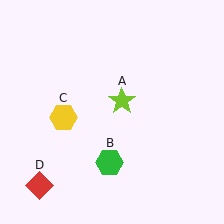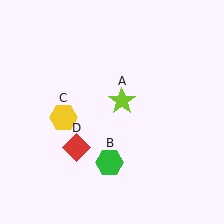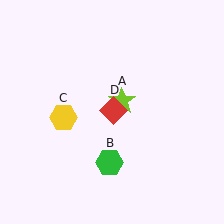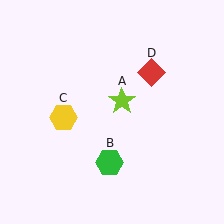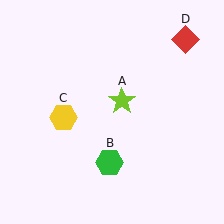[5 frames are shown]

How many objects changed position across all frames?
1 object changed position: red diamond (object D).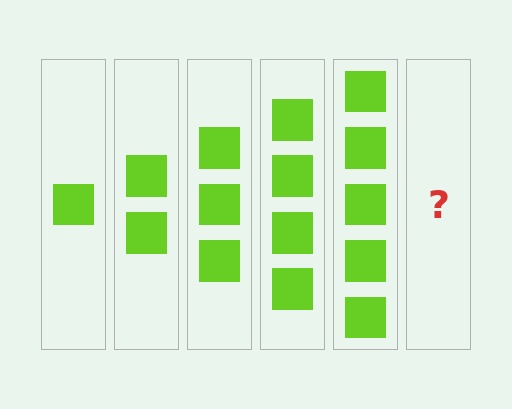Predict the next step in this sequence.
The next step is 6 squares.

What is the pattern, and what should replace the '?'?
The pattern is that each step adds one more square. The '?' should be 6 squares.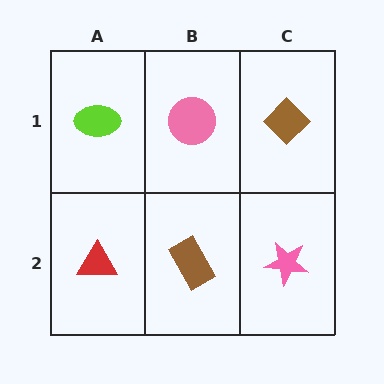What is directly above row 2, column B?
A pink circle.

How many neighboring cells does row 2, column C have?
2.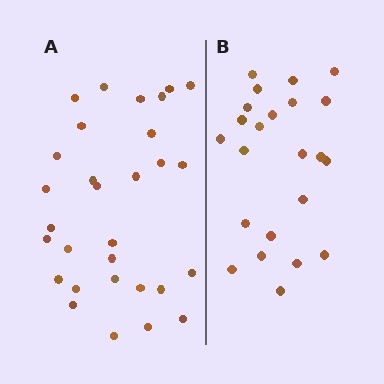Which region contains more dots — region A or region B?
Region A (the left region) has more dots.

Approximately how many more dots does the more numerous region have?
Region A has roughly 8 or so more dots than region B.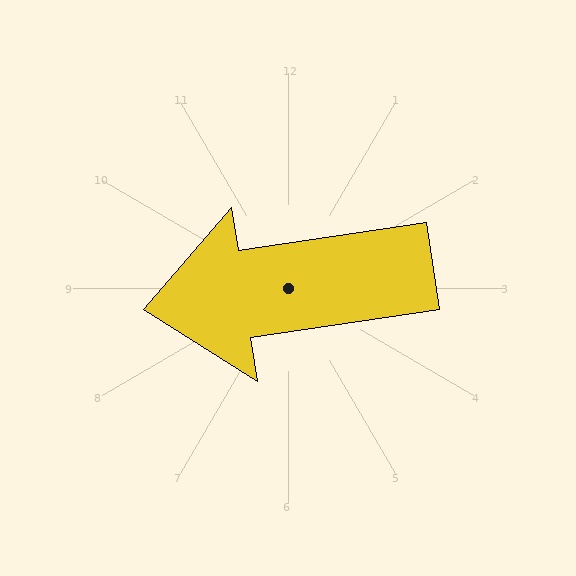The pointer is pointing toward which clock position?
Roughly 9 o'clock.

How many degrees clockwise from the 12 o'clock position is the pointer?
Approximately 262 degrees.